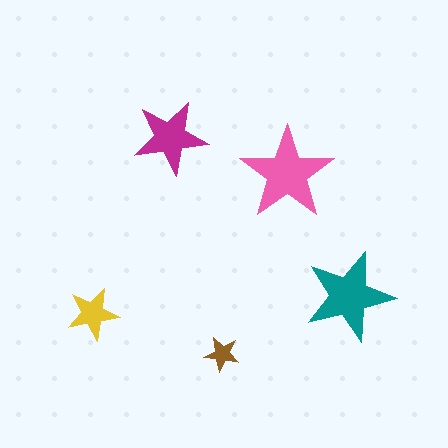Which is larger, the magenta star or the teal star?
The teal one.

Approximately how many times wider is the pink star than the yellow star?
About 2 times wider.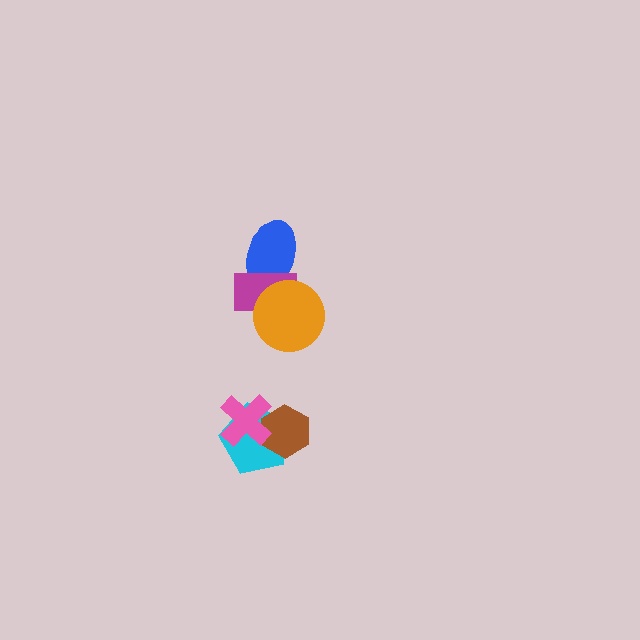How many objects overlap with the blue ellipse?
2 objects overlap with the blue ellipse.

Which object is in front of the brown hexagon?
The pink cross is in front of the brown hexagon.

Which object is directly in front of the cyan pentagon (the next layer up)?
The brown hexagon is directly in front of the cyan pentagon.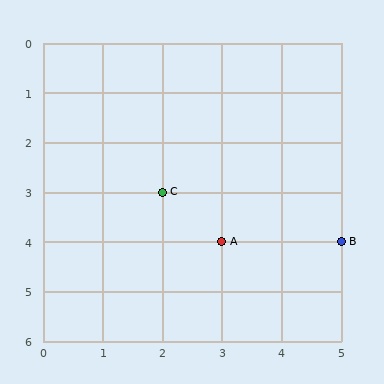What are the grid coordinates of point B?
Point B is at grid coordinates (5, 4).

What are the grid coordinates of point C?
Point C is at grid coordinates (2, 3).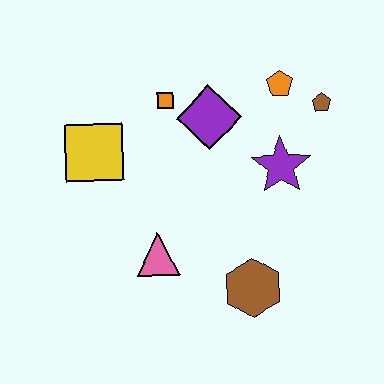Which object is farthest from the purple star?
The yellow square is farthest from the purple star.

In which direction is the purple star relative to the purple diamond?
The purple star is to the right of the purple diamond.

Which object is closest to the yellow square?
The orange square is closest to the yellow square.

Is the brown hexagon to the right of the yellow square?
Yes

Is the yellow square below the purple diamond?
Yes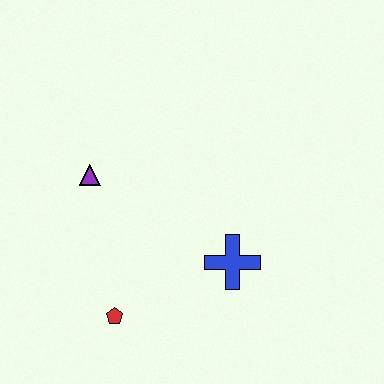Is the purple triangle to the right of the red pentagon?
No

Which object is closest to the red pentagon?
The blue cross is closest to the red pentagon.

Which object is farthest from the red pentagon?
The purple triangle is farthest from the red pentagon.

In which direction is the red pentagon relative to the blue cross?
The red pentagon is to the left of the blue cross.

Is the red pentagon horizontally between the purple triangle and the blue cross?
Yes